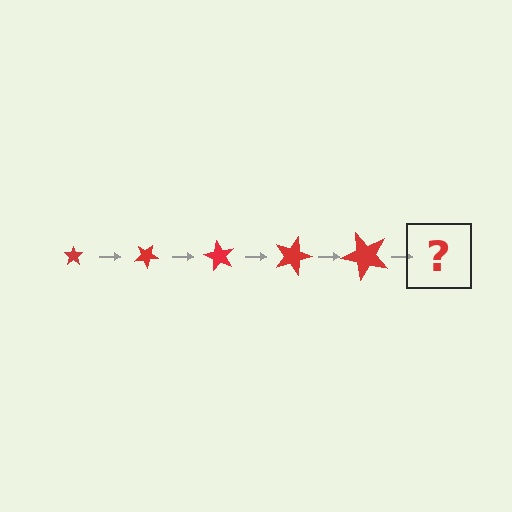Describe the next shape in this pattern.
It should be a star, larger than the previous one and rotated 150 degrees from the start.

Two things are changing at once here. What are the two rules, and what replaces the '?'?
The two rules are that the star grows larger each step and it rotates 30 degrees each step. The '?' should be a star, larger than the previous one and rotated 150 degrees from the start.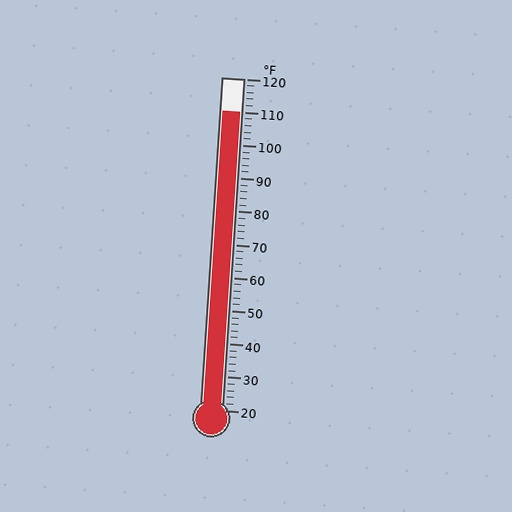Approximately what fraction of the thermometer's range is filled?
The thermometer is filled to approximately 90% of its range.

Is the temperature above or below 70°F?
The temperature is above 70°F.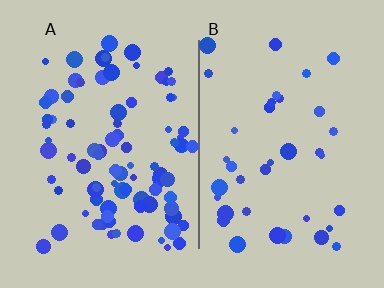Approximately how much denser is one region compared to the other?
Approximately 2.3× — region A over region B.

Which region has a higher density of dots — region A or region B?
A (the left).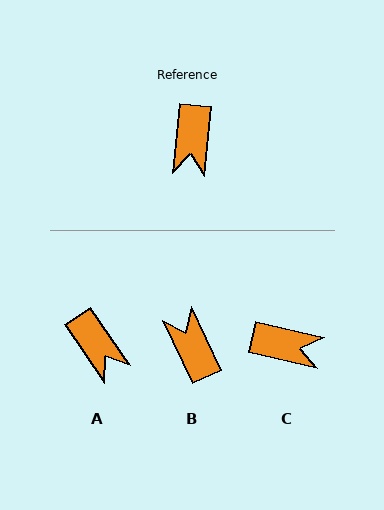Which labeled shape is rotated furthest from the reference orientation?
B, about 149 degrees away.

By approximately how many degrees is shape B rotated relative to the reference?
Approximately 149 degrees clockwise.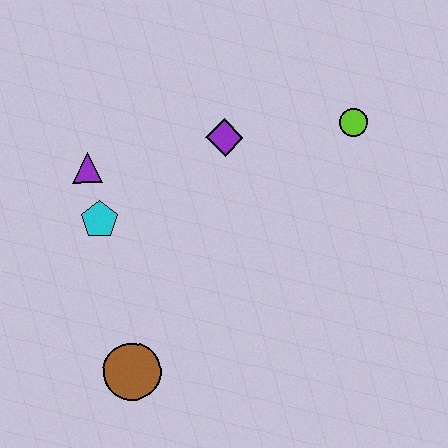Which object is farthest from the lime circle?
The brown circle is farthest from the lime circle.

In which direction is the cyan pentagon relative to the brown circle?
The cyan pentagon is above the brown circle.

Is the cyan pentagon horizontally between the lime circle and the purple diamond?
No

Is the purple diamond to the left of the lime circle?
Yes